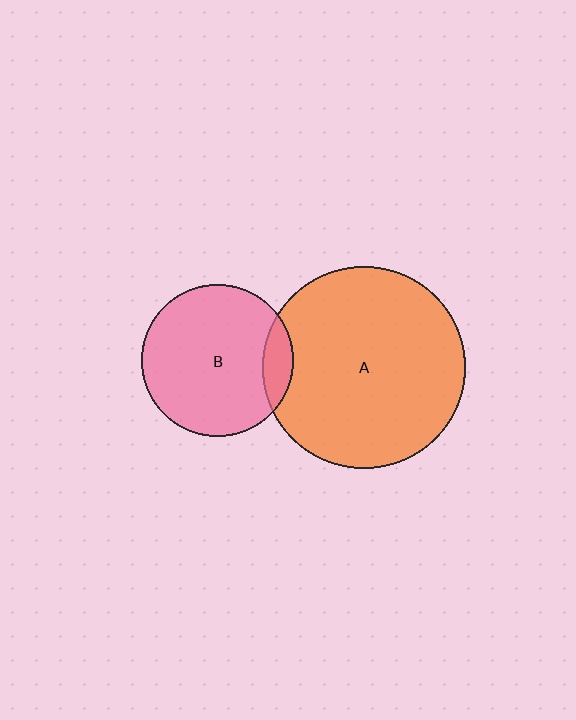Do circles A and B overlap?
Yes.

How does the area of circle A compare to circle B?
Approximately 1.8 times.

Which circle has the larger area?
Circle A (orange).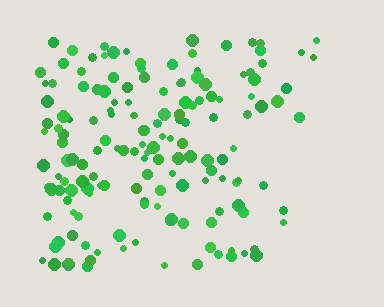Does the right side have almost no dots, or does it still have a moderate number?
Still a moderate number, just noticeably fewer than the left.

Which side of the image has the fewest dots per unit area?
The right.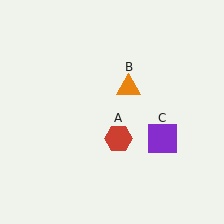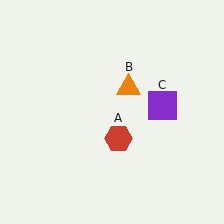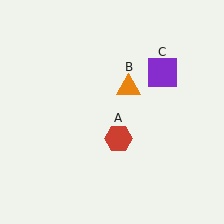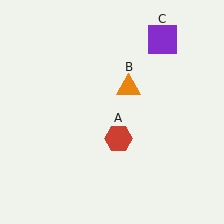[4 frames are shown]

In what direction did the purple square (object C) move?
The purple square (object C) moved up.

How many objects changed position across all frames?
1 object changed position: purple square (object C).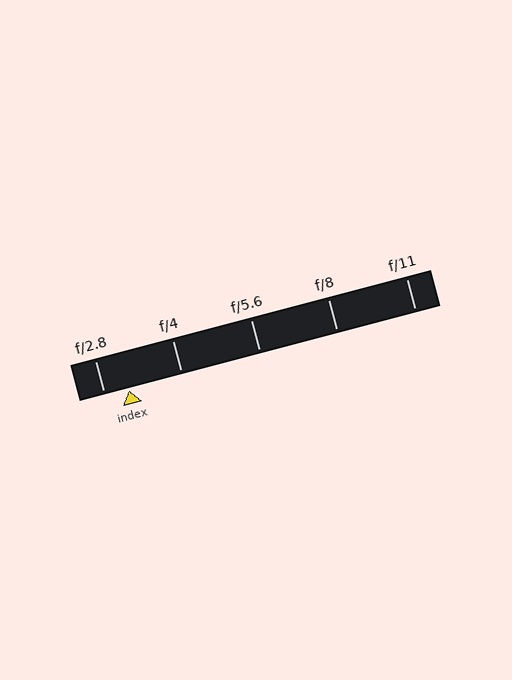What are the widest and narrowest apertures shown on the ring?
The widest aperture shown is f/2.8 and the narrowest is f/11.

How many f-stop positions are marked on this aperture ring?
There are 5 f-stop positions marked.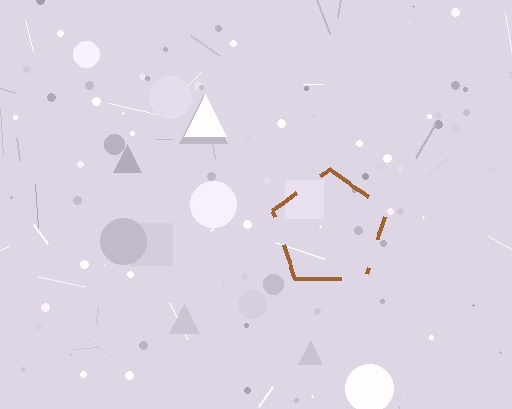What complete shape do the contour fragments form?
The contour fragments form a pentagon.